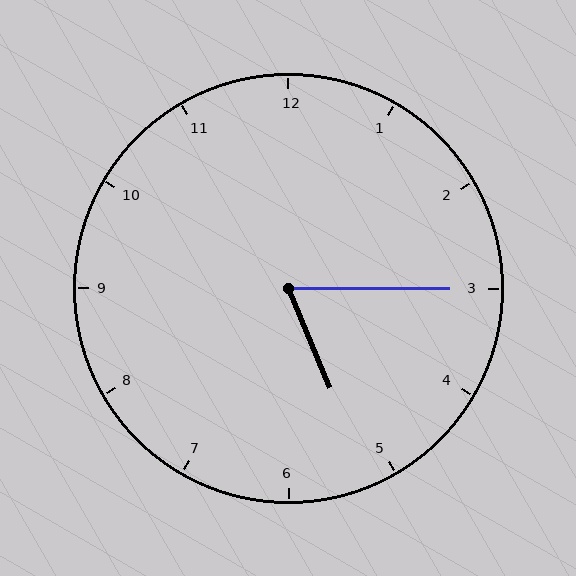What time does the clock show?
5:15.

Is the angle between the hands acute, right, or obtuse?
It is acute.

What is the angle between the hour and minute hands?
Approximately 68 degrees.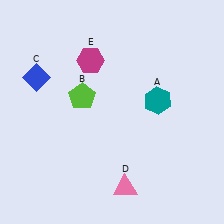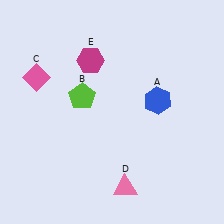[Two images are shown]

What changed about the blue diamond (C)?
In Image 1, C is blue. In Image 2, it changed to pink.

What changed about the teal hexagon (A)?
In Image 1, A is teal. In Image 2, it changed to blue.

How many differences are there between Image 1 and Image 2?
There are 2 differences between the two images.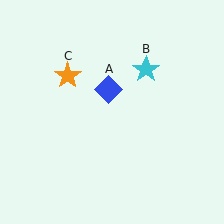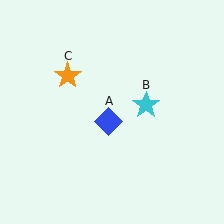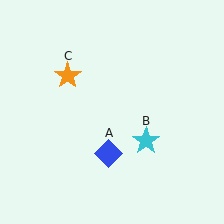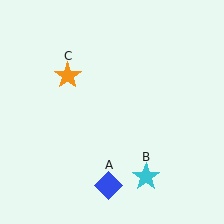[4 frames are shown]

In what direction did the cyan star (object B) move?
The cyan star (object B) moved down.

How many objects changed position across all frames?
2 objects changed position: blue diamond (object A), cyan star (object B).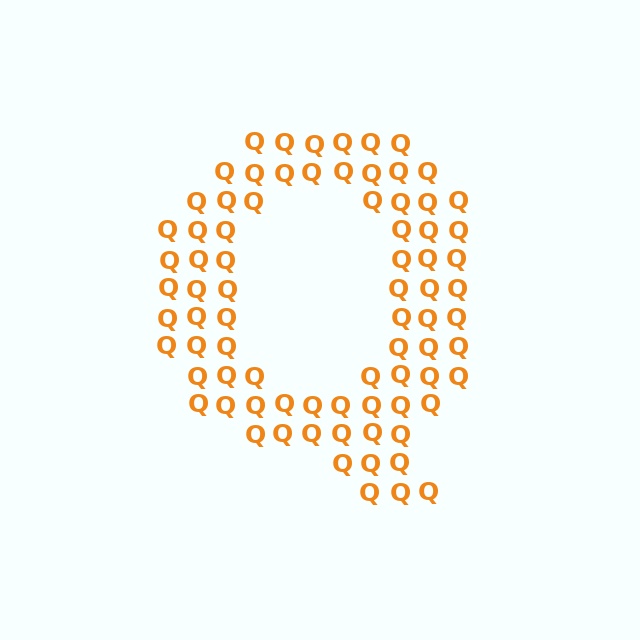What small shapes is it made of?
It is made of small letter Q's.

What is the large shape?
The large shape is the letter Q.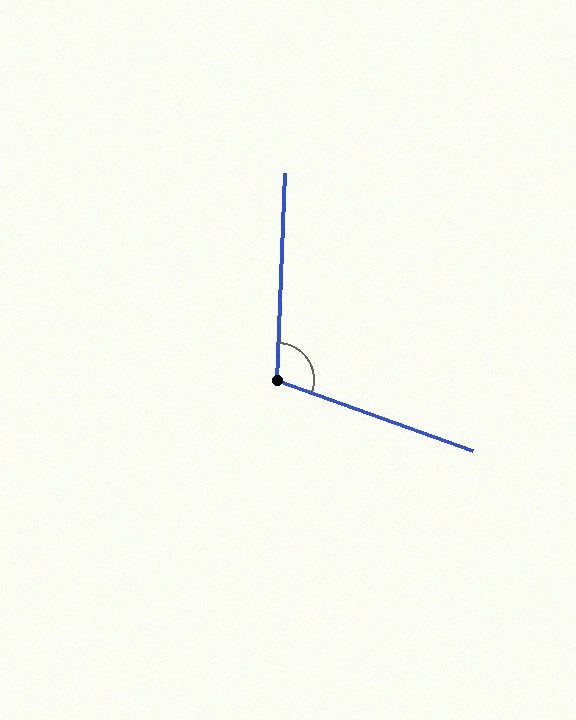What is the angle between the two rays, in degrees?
Approximately 108 degrees.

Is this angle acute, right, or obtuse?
It is obtuse.